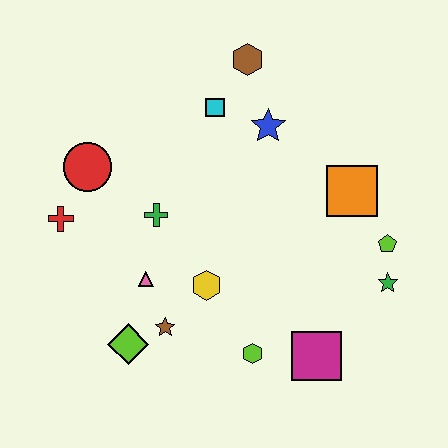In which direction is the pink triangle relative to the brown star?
The pink triangle is above the brown star.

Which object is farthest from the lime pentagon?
The red cross is farthest from the lime pentagon.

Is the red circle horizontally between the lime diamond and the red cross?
Yes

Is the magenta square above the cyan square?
No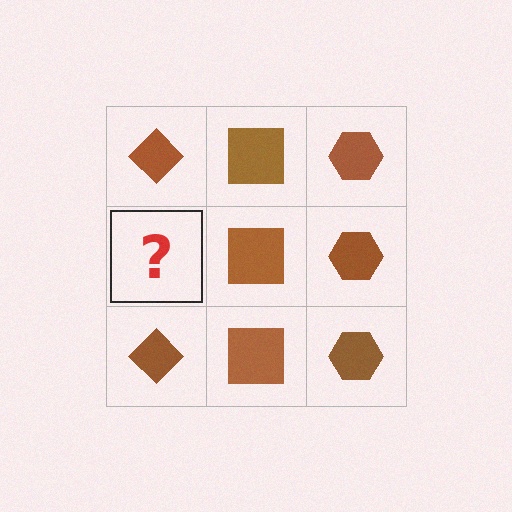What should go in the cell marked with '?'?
The missing cell should contain a brown diamond.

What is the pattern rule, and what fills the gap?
The rule is that each column has a consistent shape. The gap should be filled with a brown diamond.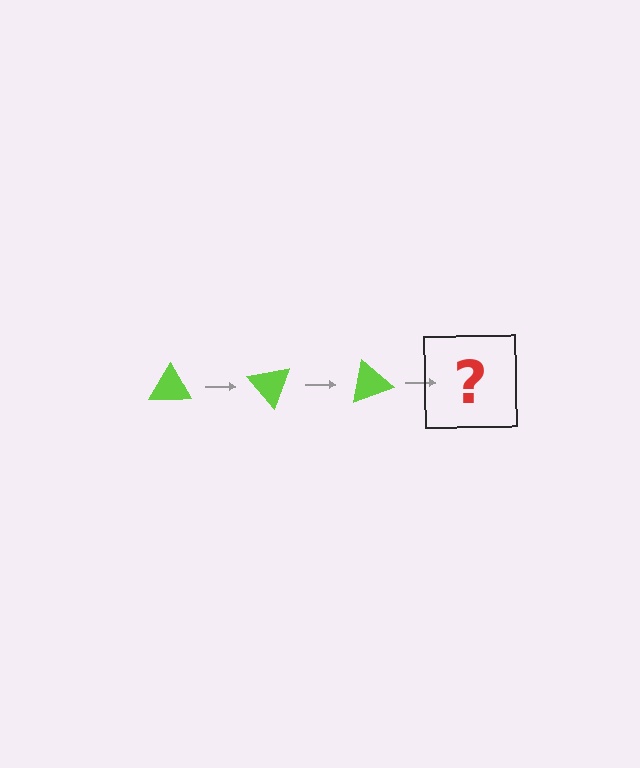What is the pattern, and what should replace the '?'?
The pattern is that the triangle rotates 50 degrees each step. The '?' should be a lime triangle rotated 150 degrees.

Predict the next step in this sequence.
The next step is a lime triangle rotated 150 degrees.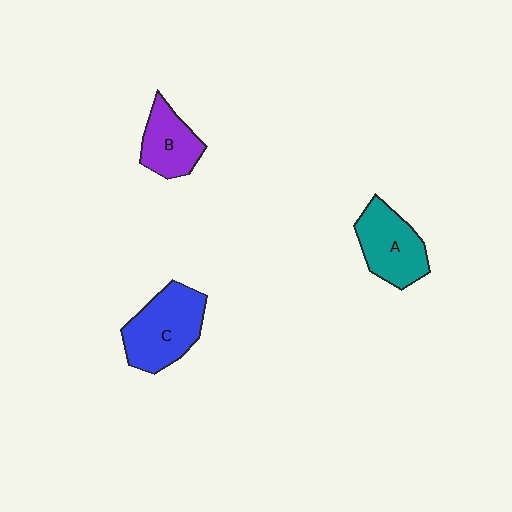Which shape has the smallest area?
Shape B (purple).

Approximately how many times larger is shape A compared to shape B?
Approximately 1.3 times.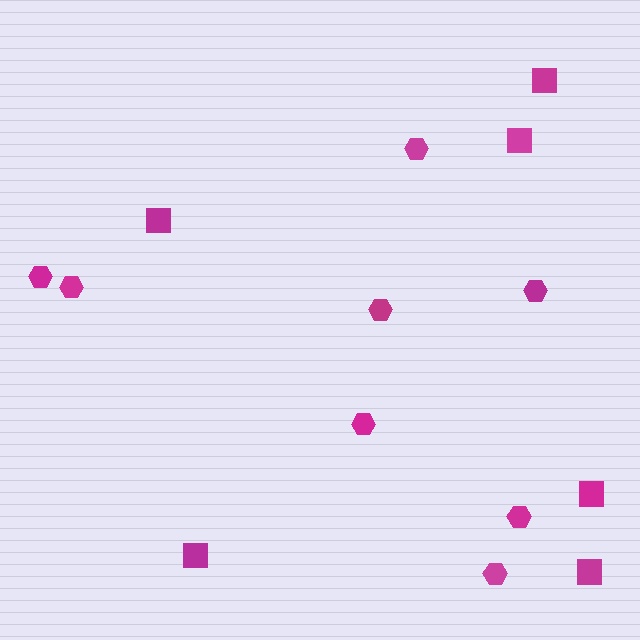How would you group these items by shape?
There are 2 groups: one group of hexagons (8) and one group of squares (6).